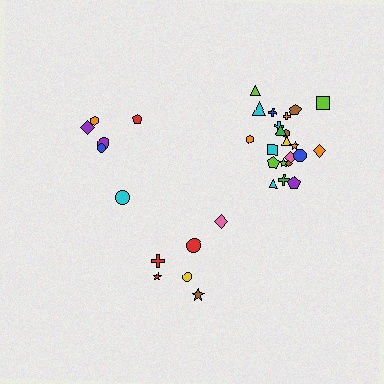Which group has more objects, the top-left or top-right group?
The top-right group.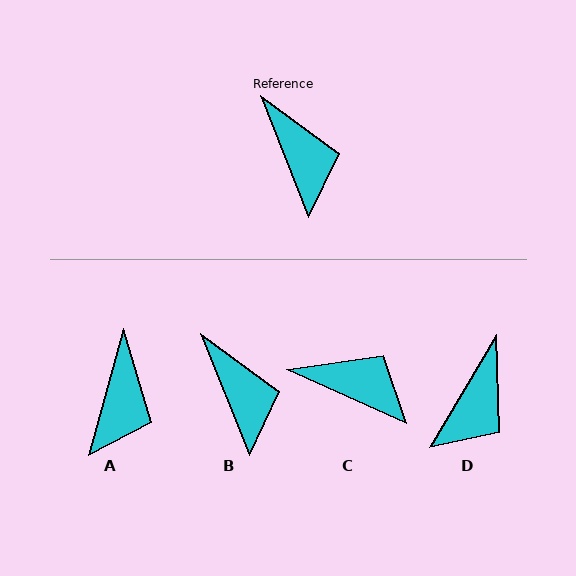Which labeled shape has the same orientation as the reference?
B.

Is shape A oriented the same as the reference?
No, it is off by about 37 degrees.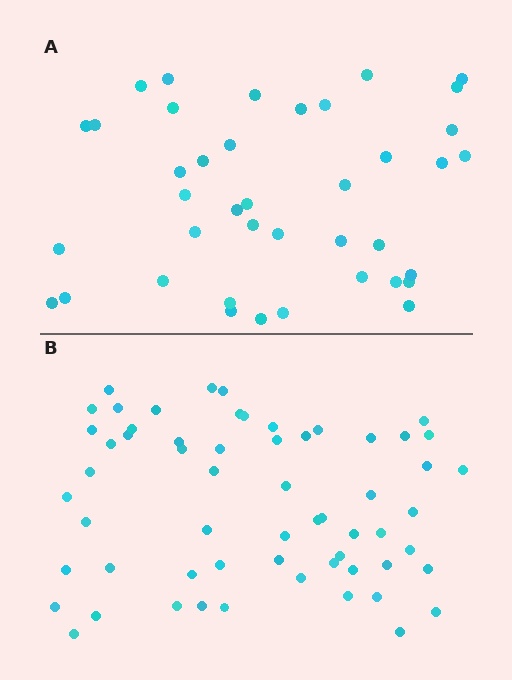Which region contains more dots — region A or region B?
Region B (the bottom region) has more dots.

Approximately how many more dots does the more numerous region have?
Region B has approximately 20 more dots than region A.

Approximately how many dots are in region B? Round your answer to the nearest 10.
About 60 dots.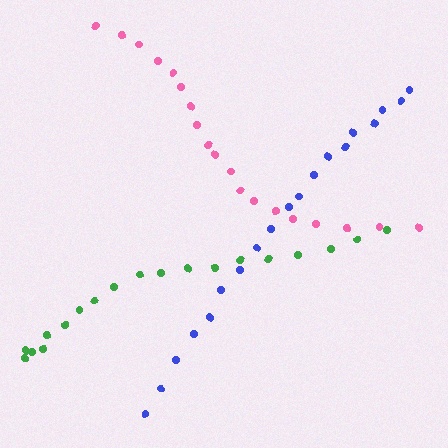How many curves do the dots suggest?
There are 3 distinct paths.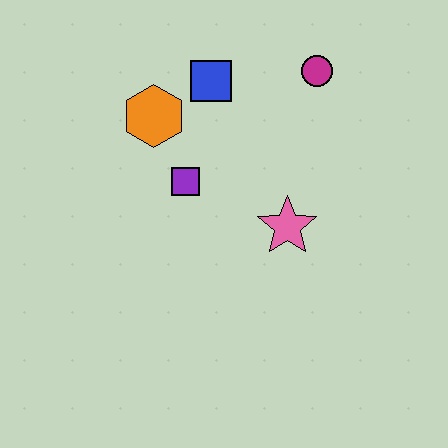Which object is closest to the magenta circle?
The blue square is closest to the magenta circle.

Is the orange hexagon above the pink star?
Yes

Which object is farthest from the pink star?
The orange hexagon is farthest from the pink star.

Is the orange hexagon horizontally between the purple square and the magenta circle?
No